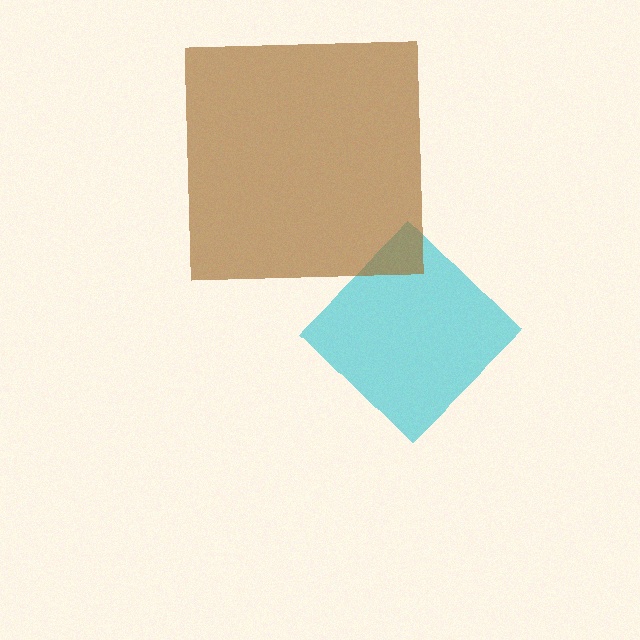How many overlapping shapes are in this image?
There are 2 overlapping shapes in the image.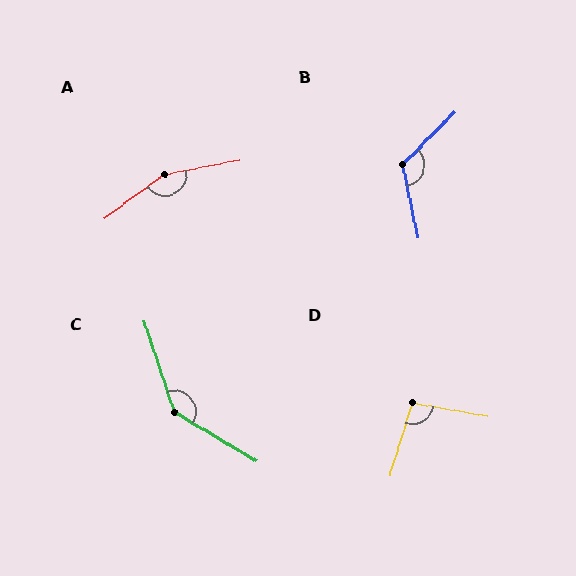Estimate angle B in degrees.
Approximately 123 degrees.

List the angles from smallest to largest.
D (96°), B (123°), C (139°), A (154°).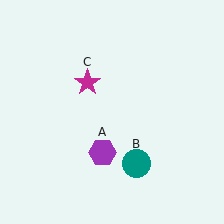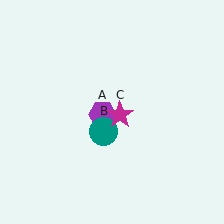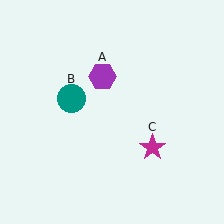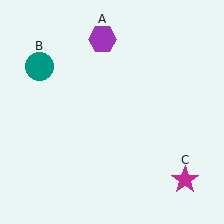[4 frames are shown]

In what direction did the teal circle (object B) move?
The teal circle (object B) moved up and to the left.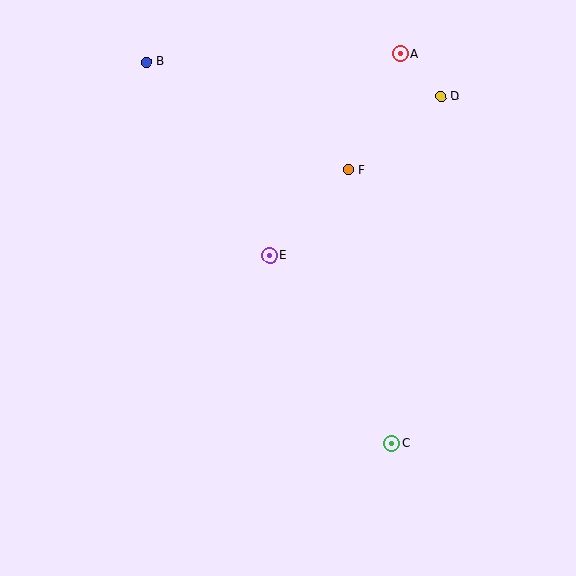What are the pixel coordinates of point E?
Point E is at (270, 256).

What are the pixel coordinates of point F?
Point F is at (348, 170).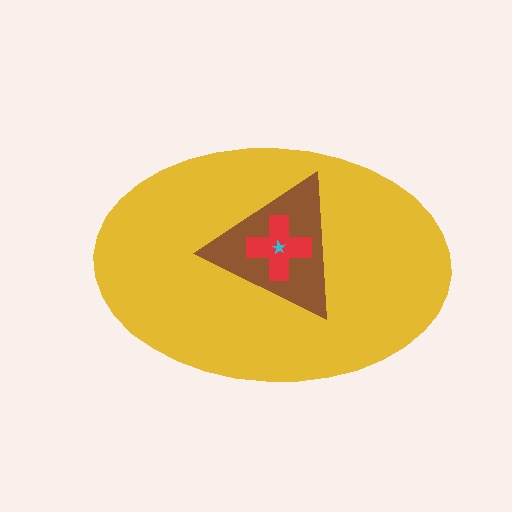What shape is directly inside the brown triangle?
The red cross.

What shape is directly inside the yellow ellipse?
The brown triangle.